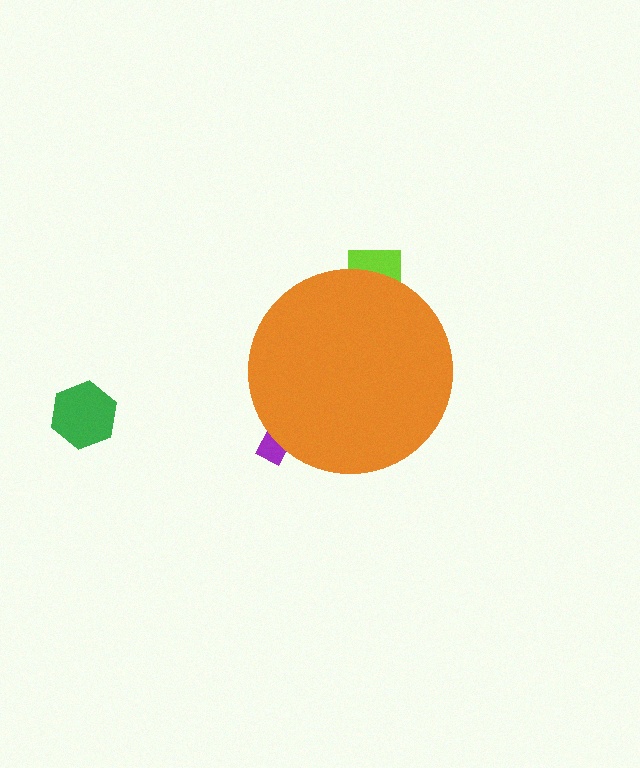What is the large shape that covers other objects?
An orange circle.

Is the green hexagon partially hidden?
No, the green hexagon is fully visible.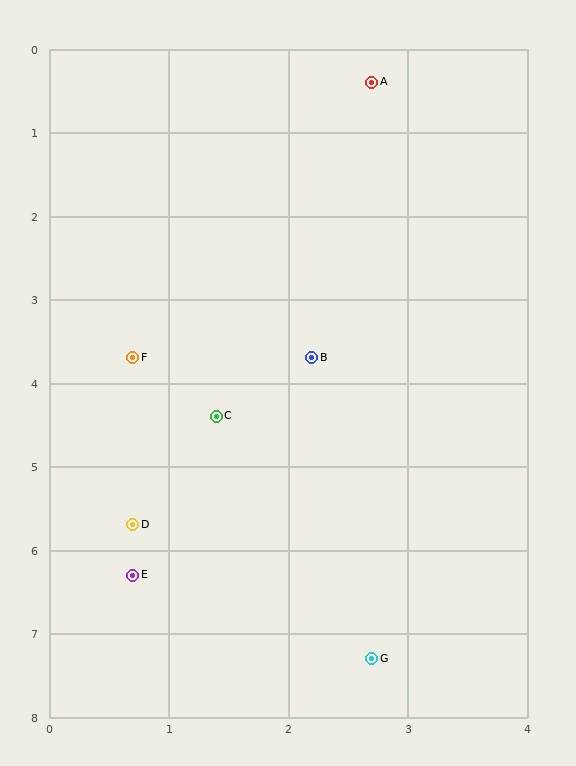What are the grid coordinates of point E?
Point E is at approximately (0.7, 6.3).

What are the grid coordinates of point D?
Point D is at approximately (0.7, 5.7).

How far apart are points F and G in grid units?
Points F and G are about 4.1 grid units apart.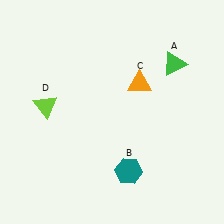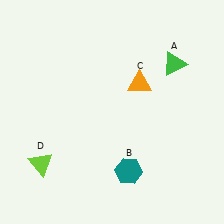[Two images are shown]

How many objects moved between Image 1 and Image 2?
1 object moved between the two images.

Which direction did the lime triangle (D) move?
The lime triangle (D) moved down.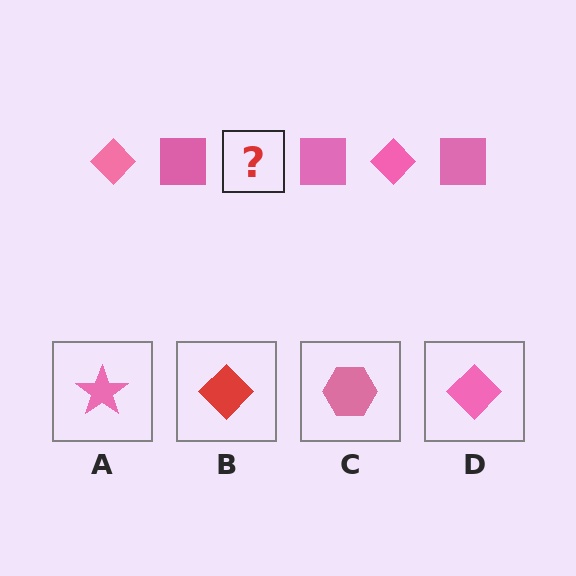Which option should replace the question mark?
Option D.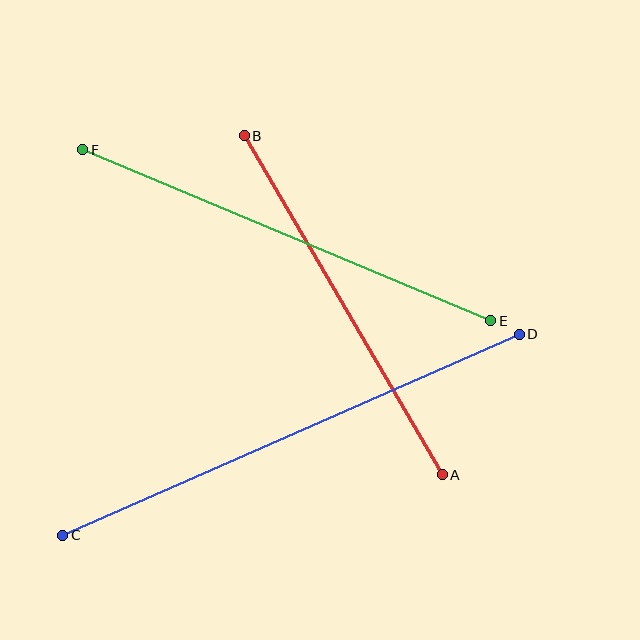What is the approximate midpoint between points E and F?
The midpoint is at approximately (287, 235) pixels.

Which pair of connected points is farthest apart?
Points C and D are farthest apart.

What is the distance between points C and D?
The distance is approximately 499 pixels.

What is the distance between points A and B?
The distance is approximately 392 pixels.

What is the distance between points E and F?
The distance is approximately 443 pixels.